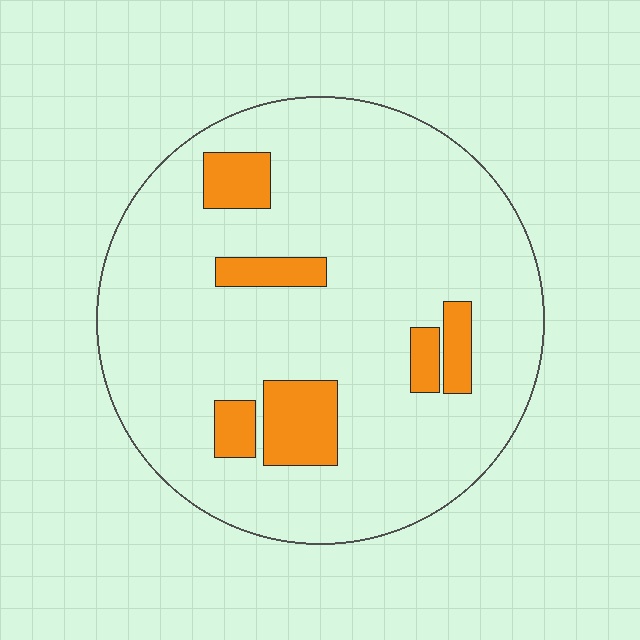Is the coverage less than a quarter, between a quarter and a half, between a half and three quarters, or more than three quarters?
Less than a quarter.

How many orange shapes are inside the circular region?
6.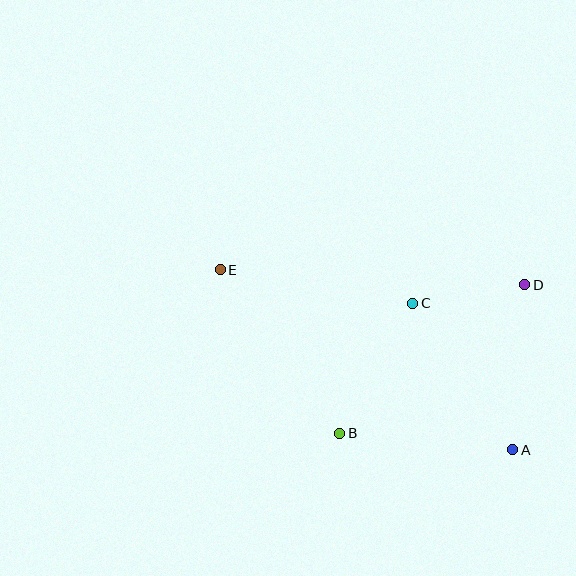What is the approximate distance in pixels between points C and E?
The distance between C and E is approximately 196 pixels.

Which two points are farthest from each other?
Points A and E are farthest from each other.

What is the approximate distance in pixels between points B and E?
The distance between B and E is approximately 203 pixels.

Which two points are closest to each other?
Points C and D are closest to each other.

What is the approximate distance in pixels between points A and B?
The distance between A and B is approximately 174 pixels.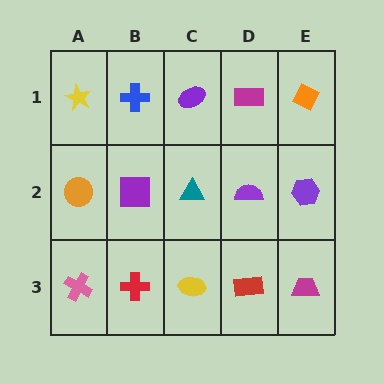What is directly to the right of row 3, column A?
A red cross.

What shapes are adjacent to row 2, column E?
An orange diamond (row 1, column E), a magenta trapezoid (row 3, column E), a purple semicircle (row 2, column D).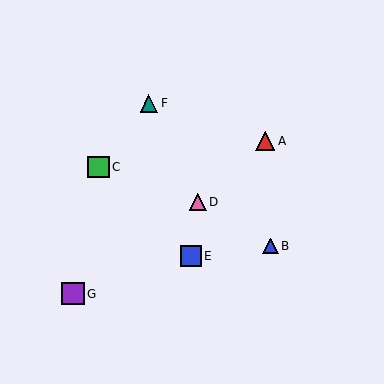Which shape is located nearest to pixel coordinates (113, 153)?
The green square (labeled C) at (98, 167) is nearest to that location.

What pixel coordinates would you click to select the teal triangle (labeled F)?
Click at (149, 103) to select the teal triangle F.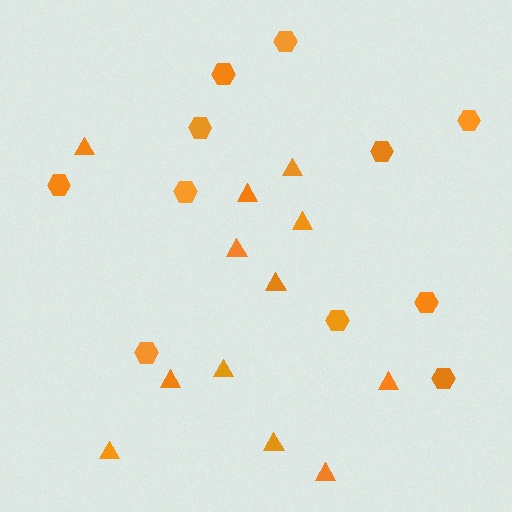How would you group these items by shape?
There are 2 groups: one group of hexagons (11) and one group of triangles (12).